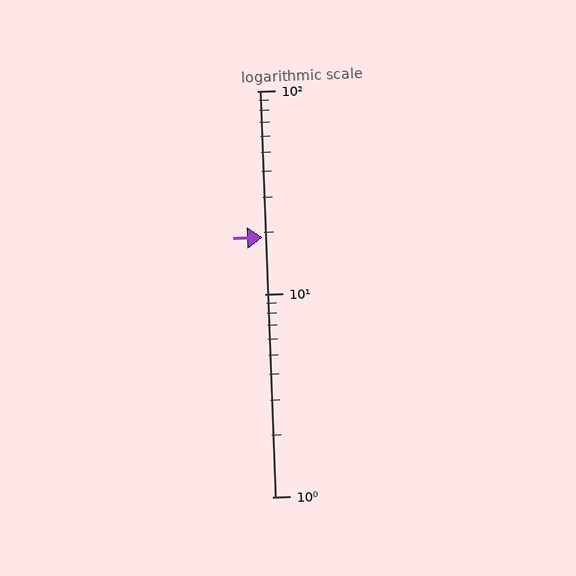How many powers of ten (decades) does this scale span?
The scale spans 2 decades, from 1 to 100.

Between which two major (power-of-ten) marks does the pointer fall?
The pointer is between 10 and 100.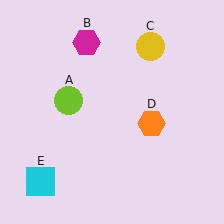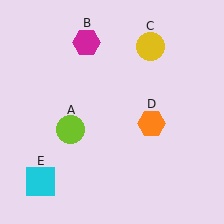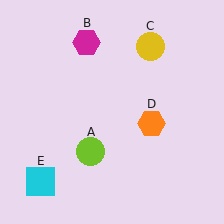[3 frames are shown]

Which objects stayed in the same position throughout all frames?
Magenta hexagon (object B) and yellow circle (object C) and orange hexagon (object D) and cyan square (object E) remained stationary.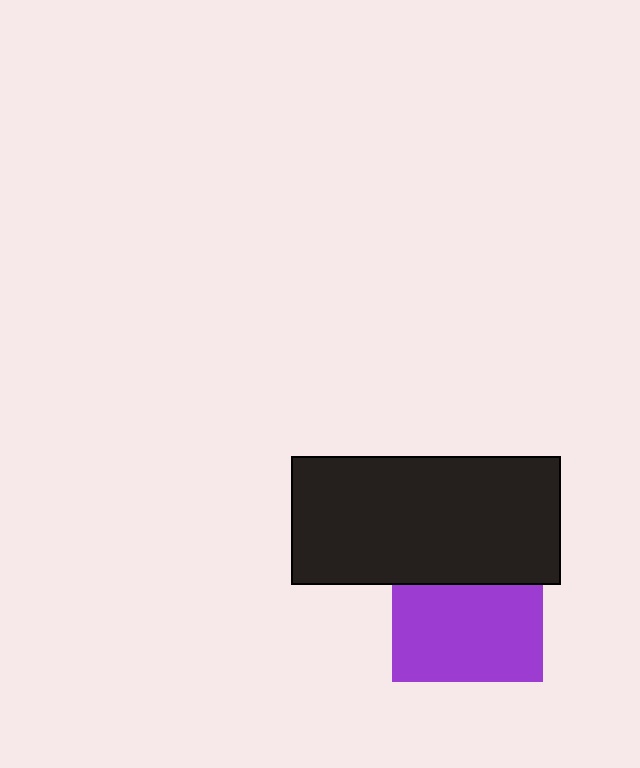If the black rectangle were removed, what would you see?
You would see the complete purple square.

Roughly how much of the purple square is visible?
About half of it is visible (roughly 63%).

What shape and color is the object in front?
The object in front is a black rectangle.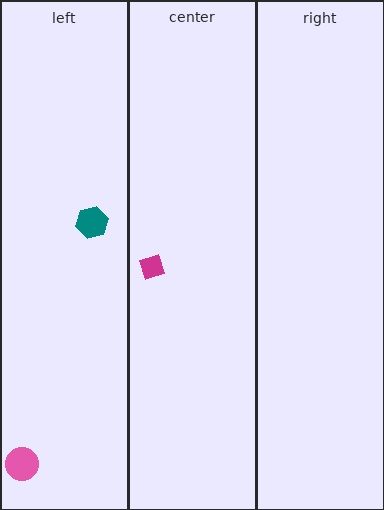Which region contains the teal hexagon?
The left region.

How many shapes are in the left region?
2.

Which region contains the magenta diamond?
The center region.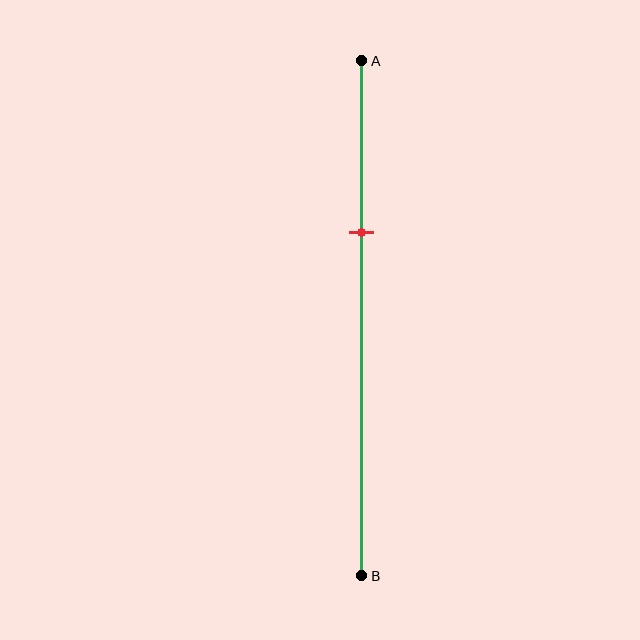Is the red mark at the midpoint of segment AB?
No, the mark is at about 35% from A, not at the 50% midpoint.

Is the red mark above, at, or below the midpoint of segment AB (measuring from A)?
The red mark is above the midpoint of segment AB.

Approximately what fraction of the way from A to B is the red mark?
The red mark is approximately 35% of the way from A to B.